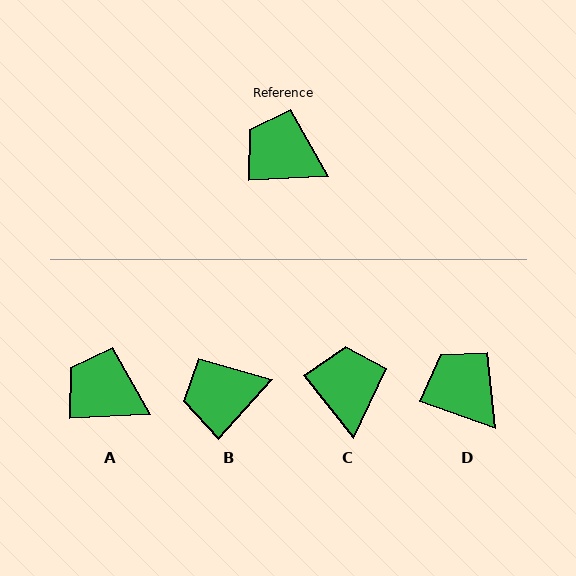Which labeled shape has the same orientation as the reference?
A.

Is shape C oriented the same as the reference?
No, it is off by about 54 degrees.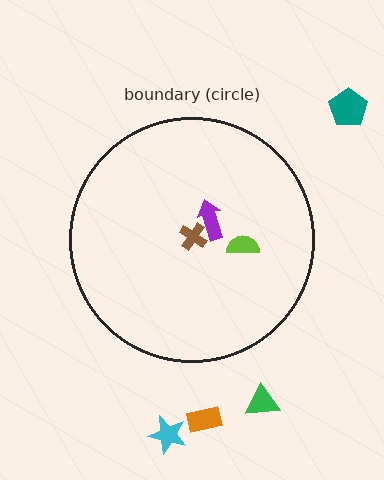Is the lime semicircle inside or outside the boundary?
Inside.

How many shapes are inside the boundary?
3 inside, 4 outside.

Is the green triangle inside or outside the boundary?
Outside.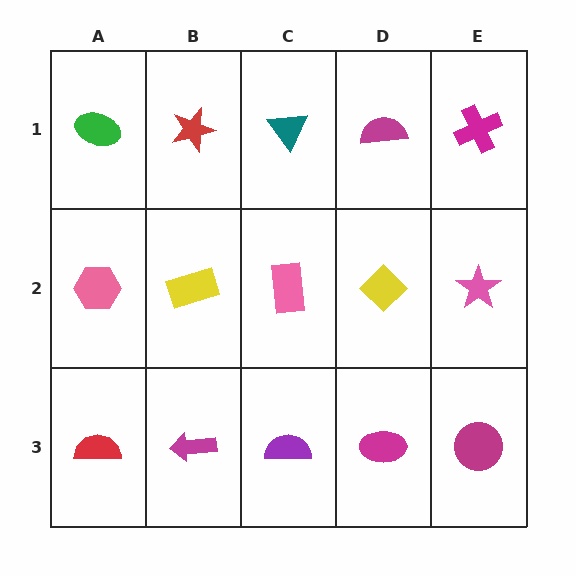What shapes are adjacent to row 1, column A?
A pink hexagon (row 2, column A), a red star (row 1, column B).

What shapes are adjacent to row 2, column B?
A red star (row 1, column B), a magenta arrow (row 3, column B), a pink hexagon (row 2, column A), a pink rectangle (row 2, column C).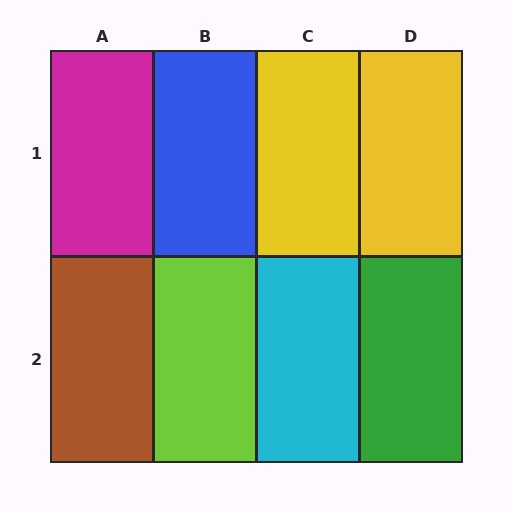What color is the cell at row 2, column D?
Green.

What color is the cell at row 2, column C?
Cyan.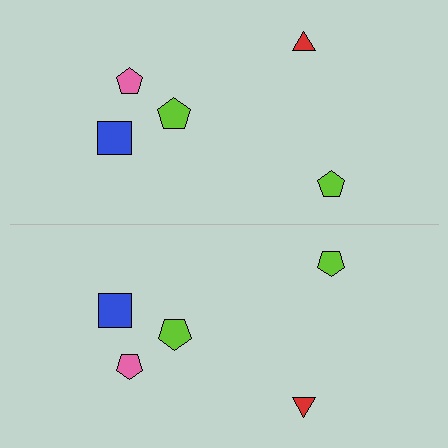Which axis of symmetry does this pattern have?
The pattern has a horizontal axis of symmetry running through the center of the image.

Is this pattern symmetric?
Yes, this pattern has bilateral (reflection) symmetry.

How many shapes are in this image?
There are 10 shapes in this image.